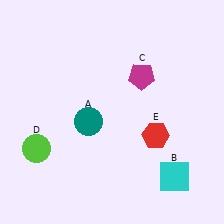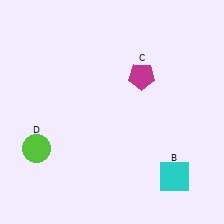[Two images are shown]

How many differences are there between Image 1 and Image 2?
There are 2 differences between the two images.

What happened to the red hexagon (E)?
The red hexagon (E) was removed in Image 2. It was in the bottom-right area of Image 1.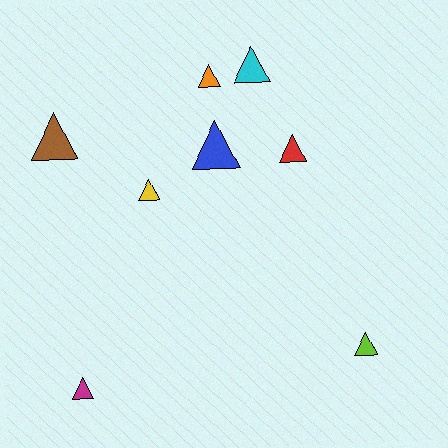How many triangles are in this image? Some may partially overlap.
There are 8 triangles.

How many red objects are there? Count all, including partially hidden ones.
There is 1 red object.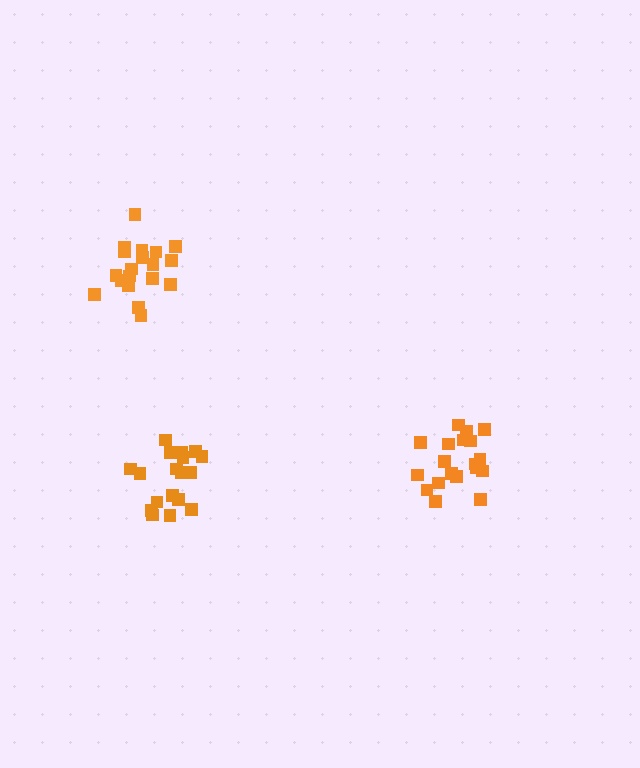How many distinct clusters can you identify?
There are 3 distinct clusters.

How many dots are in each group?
Group 1: 19 dots, Group 2: 19 dots, Group 3: 18 dots (56 total).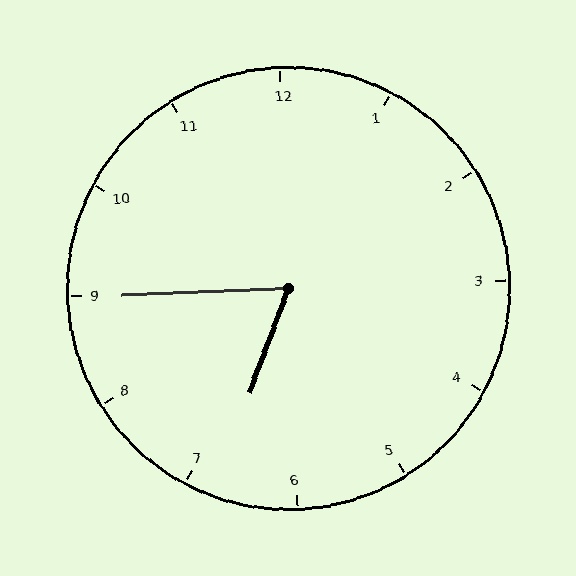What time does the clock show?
6:45.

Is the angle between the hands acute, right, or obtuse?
It is acute.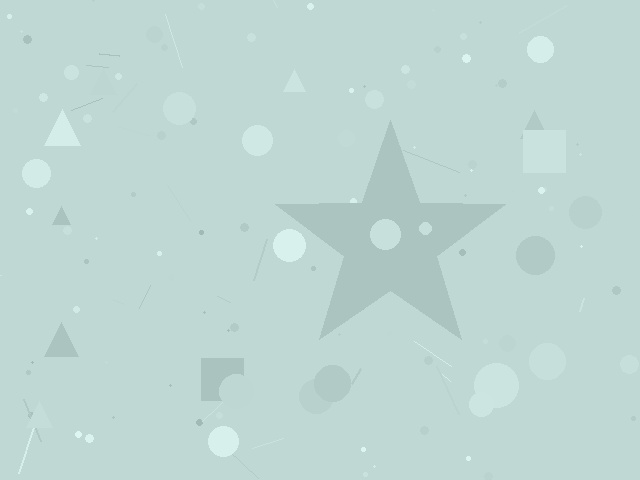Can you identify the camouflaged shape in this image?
The camouflaged shape is a star.